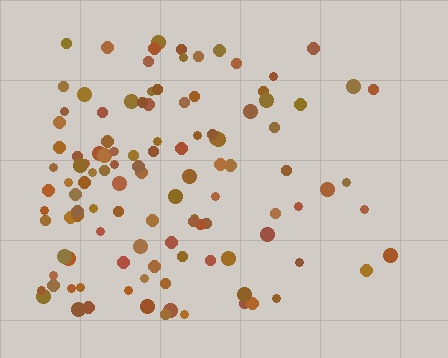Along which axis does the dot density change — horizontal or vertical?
Horizontal.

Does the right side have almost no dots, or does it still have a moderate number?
Still a moderate number, just noticeably fewer than the left.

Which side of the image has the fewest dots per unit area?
The right.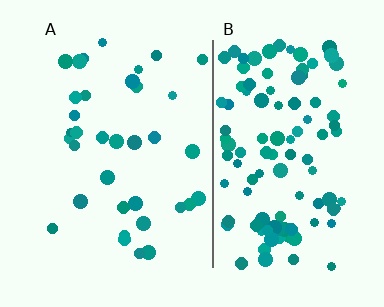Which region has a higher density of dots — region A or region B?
B (the right).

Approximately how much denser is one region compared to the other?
Approximately 3.1× — region B over region A.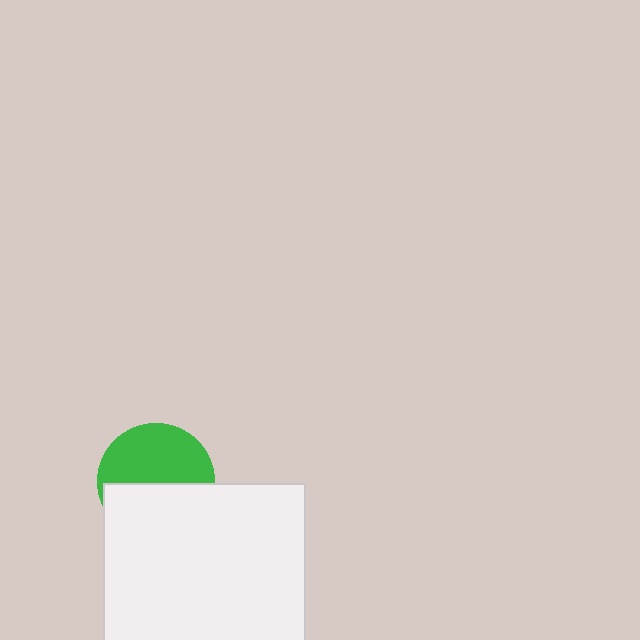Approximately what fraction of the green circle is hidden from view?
Roughly 47% of the green circle is hidden behind the white rectangle.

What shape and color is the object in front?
The object in front is a white rectangle.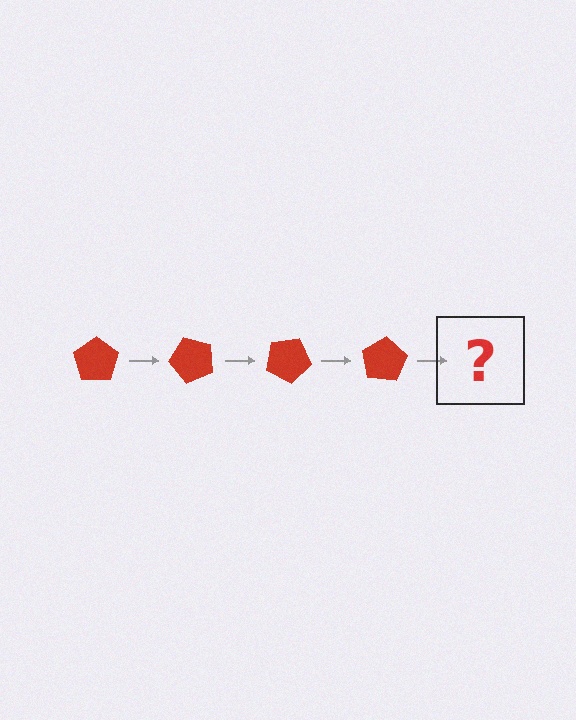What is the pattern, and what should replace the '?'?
The pattern is that the pentagon rotates 50 degrees each step. The '?' should be a red pentagon rotated 200 degrees.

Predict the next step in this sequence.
The next step is a red pentagon rotated 200 degrees.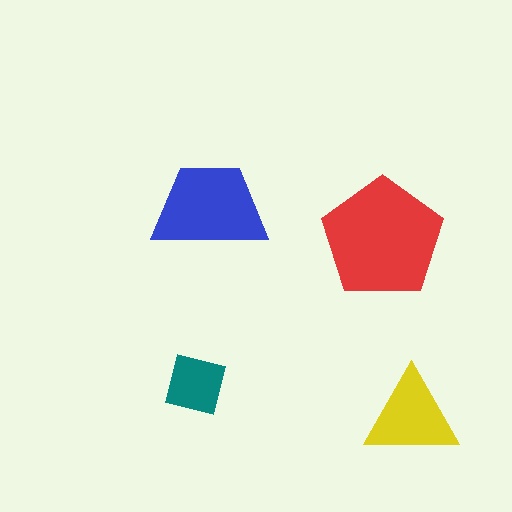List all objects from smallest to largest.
The teal square, the yellow triangle, the blue trapezoid, the red pentagon.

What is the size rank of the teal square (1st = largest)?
4th.